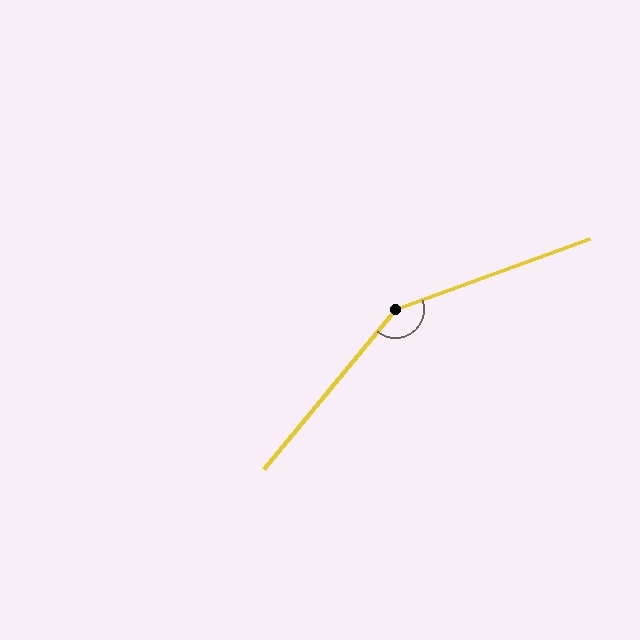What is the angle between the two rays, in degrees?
Approximately 150 degrees.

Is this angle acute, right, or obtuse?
It is obtuse.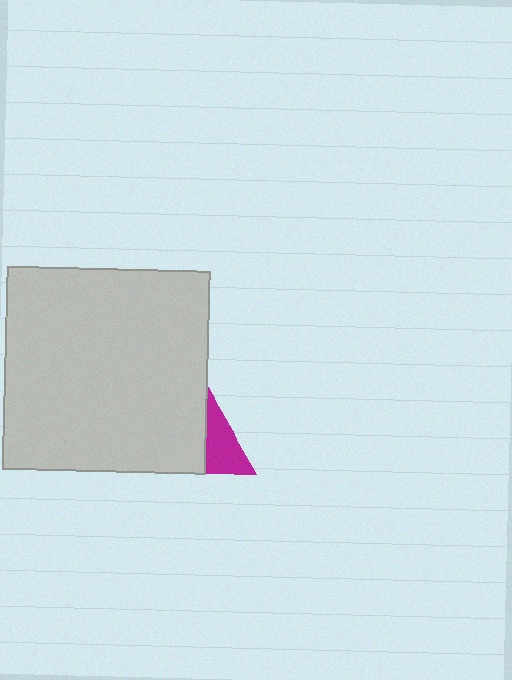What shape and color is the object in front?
The object in front is a light gray square.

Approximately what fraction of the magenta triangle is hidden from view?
Roughly 61% of the magenta triangle is hidden behind the light gray square.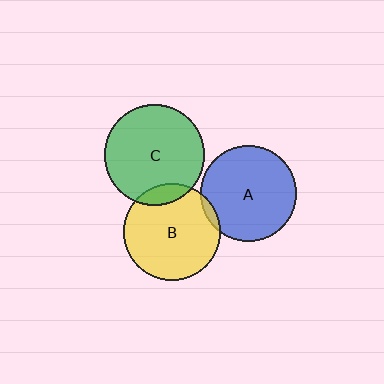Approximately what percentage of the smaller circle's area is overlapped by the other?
Approximately 5%.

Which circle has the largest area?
Circle C (green).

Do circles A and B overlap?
Yes.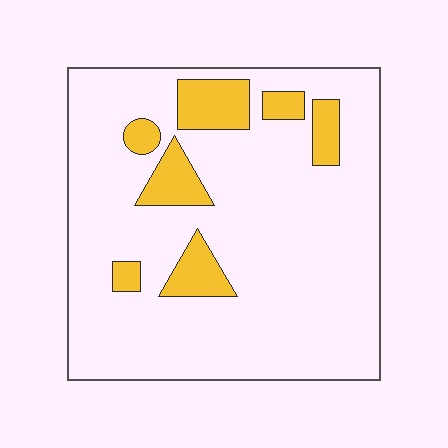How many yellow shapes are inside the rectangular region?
7.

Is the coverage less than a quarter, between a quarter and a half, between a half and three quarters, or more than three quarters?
Less than a quarter.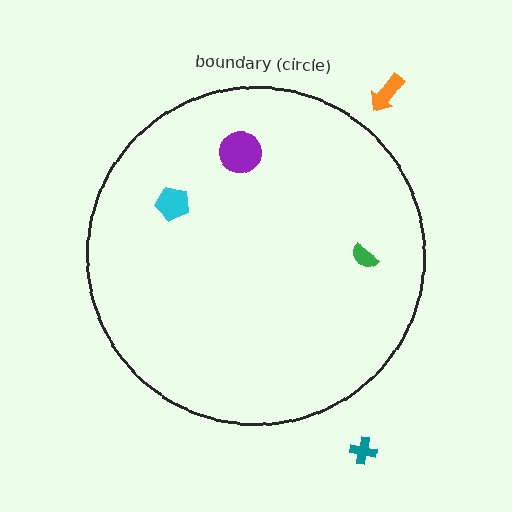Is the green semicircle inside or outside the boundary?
Inside.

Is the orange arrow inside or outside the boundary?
Outside.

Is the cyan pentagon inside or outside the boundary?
Inside.